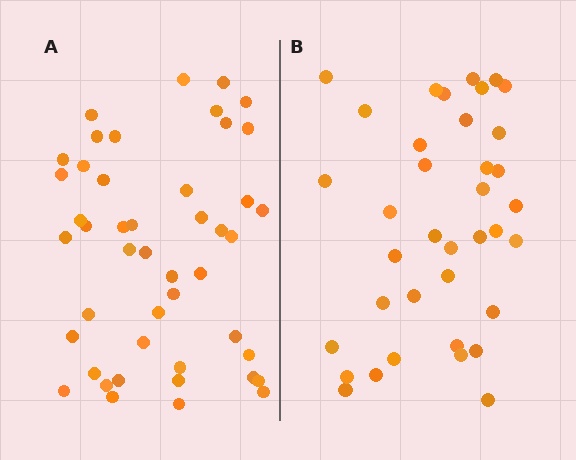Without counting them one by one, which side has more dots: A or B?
Region A (the left region) has more dots.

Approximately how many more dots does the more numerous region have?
Region A has roughly 8 or so more dots than region B.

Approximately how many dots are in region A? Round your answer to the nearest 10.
About 50 dots. (The exact count is 46, which rounds to 50.)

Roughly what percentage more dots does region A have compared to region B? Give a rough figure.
About 25% more.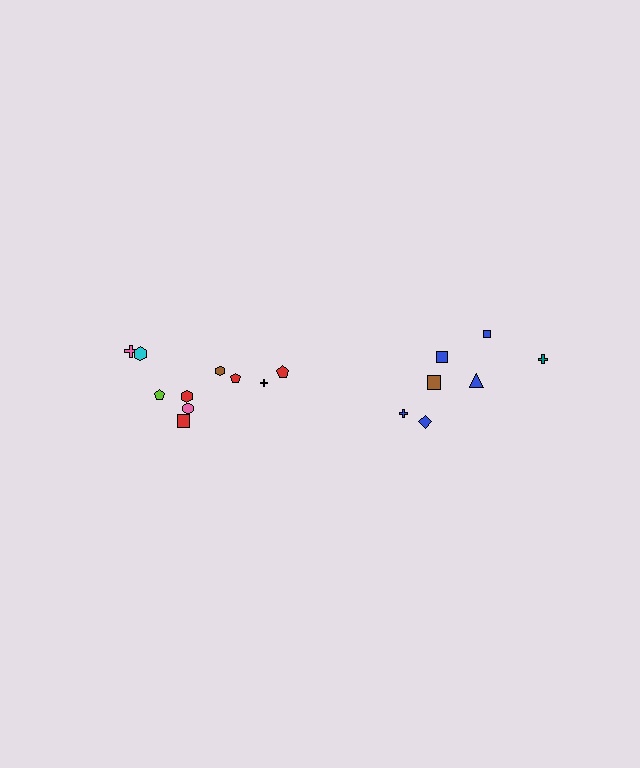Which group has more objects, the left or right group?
The left group.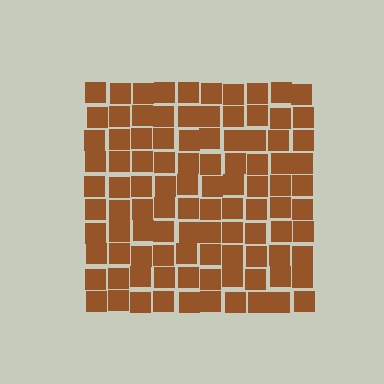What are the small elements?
The small elements are squares.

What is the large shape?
The large shape is a square.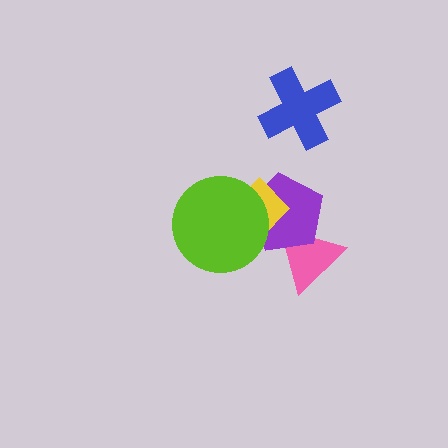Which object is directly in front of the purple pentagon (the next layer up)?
The yellow diamond is directly in front of the purple pentagon.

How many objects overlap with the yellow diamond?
2 objects overlap with the yellow diamond.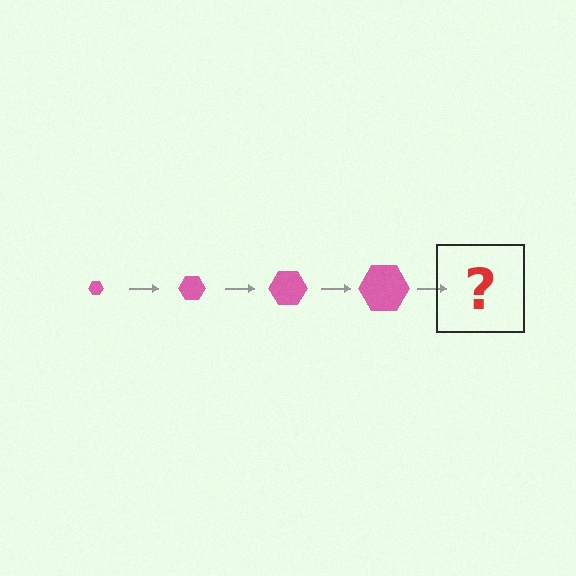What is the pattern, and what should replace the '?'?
The pattern is that the hexagon gets progressively larger each step. The '?' should be a pink hexagon, larger than the previous one.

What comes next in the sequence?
The next element should be a pink hexagon, larger than the previous one.